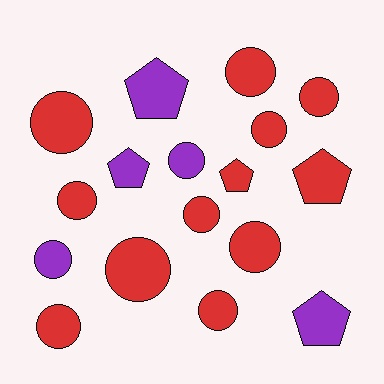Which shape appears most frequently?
Circle, with 12 objects.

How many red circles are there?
There are 10 red circles.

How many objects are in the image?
There are 17 objects.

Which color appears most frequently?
Red, with 12 objects.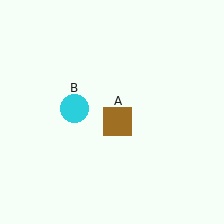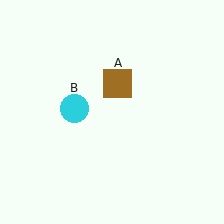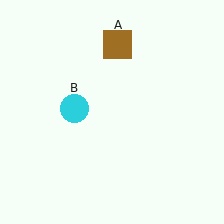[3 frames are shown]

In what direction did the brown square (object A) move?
The brown square (object A) moved up.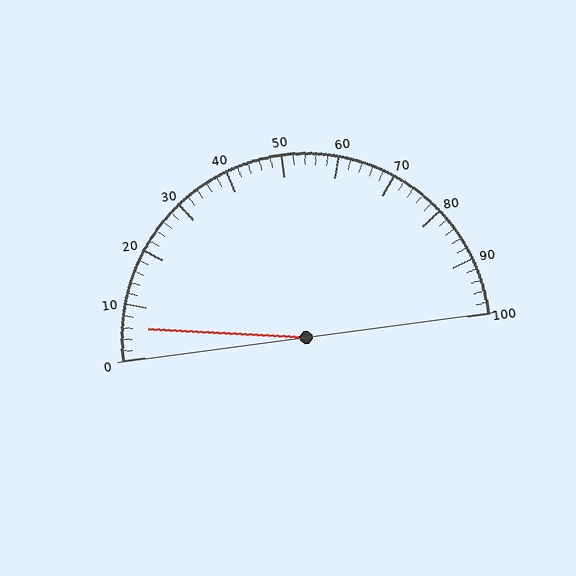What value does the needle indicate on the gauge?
The needle indicates approximately 6.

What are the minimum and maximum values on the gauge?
The gauge ranges from 0 to 100.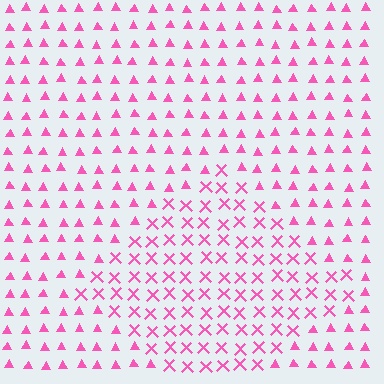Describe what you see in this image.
The image is filled with small pink elements arranged in a uniform grid. A diamond-shaped region contains X marks, while the surrounding area contains triangles. The boundary is defined purely by the change in element shape.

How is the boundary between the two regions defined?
The boundary is defined by a change in element shape: X marks inside vs. triangles outside. All elements share the same color and spacing.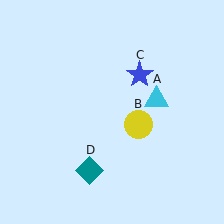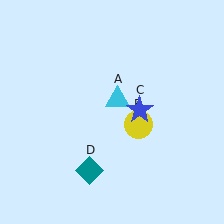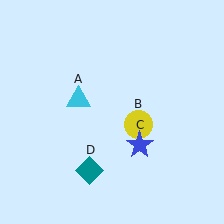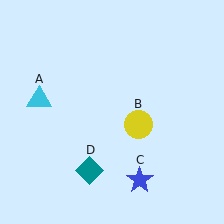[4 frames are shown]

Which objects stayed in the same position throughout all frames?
Yellow circle (object B) and teal diamond (object D) remained stationary.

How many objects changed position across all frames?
2 objects changed position: cyan triangle (object A), blue star (object C).